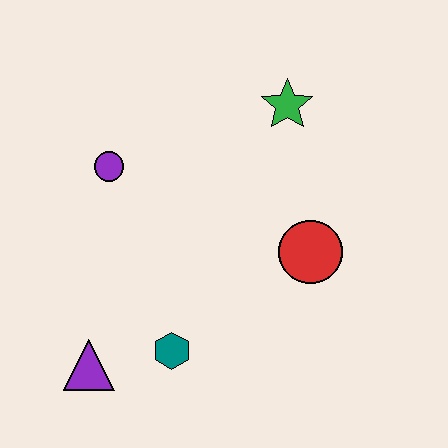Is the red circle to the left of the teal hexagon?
No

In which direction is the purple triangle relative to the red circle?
The purple triangle is to the left of the red circle.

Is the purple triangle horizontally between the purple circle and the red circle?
No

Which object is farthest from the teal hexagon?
The green star is farthest from the teal hexagon.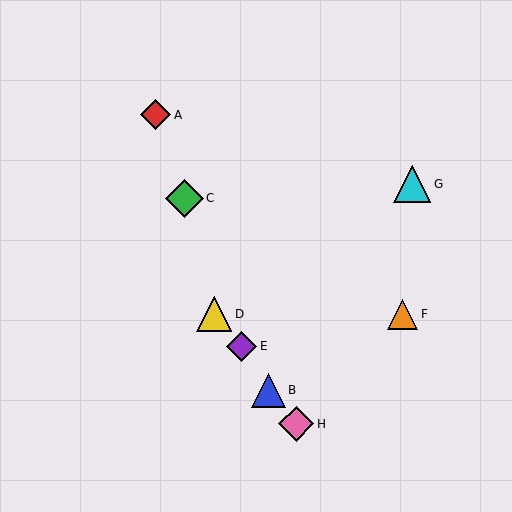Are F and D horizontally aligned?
Yes, both are at y≈314.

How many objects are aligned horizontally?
2 objects (D, F) are aligned horizontally.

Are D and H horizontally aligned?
No, D is at y≈314 and H is at y≈424.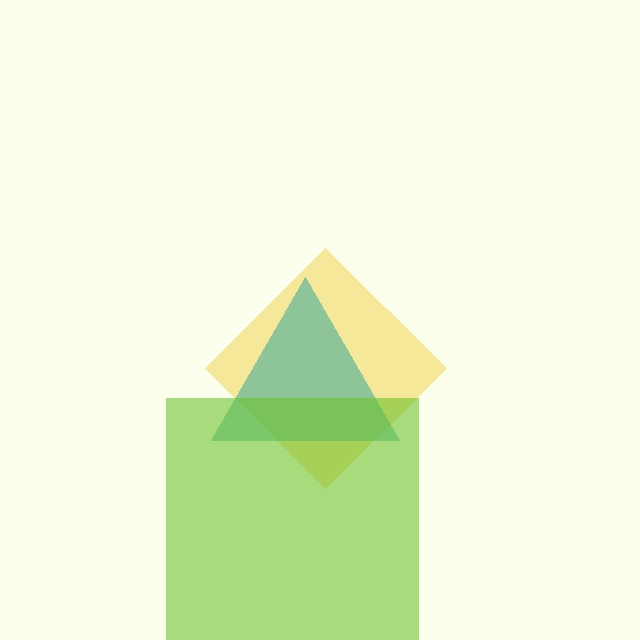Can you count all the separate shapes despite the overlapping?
Yes, there are 3 separate shapes.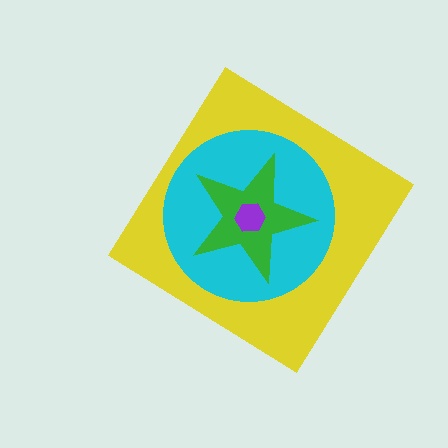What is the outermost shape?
The yellow diamond.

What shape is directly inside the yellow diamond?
The cyan circle.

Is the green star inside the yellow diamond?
Yes.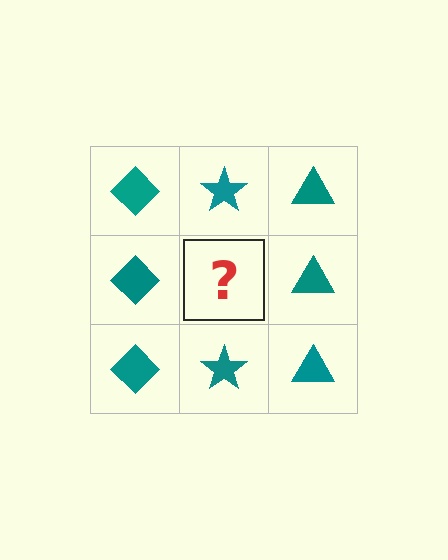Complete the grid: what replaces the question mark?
The question mark should be replaced with a teal star.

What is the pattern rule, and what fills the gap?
The rule is that each column has a consistent shape. The gap should be filled with a teal star.